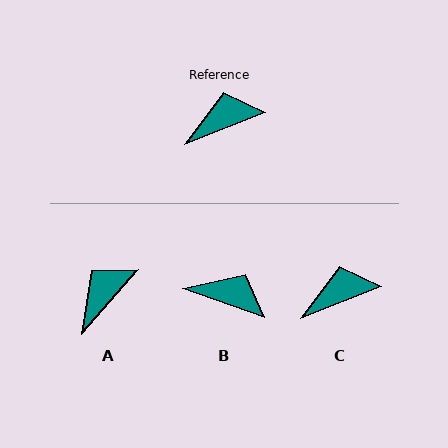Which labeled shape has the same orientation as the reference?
C.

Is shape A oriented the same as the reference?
No, it is off by about 27 degrees.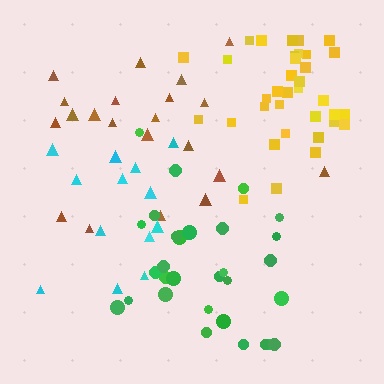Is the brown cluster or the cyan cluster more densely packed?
Brown.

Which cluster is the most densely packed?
Yellow.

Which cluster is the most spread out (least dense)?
Cyan.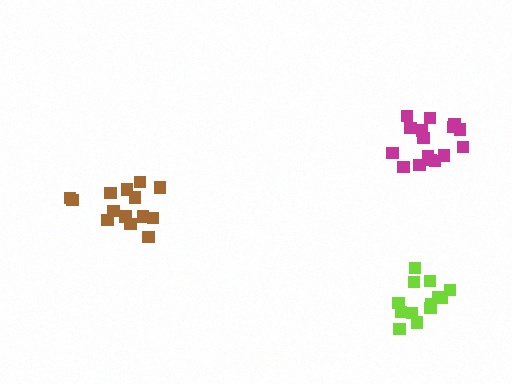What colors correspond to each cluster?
The clusters are colored: lime, brown, magenta.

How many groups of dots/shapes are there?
There are 3 groups.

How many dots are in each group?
Group 1: 13 dots, Group 2: 14 dots, Group 3: 16 dots (43 total).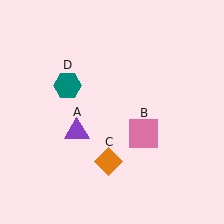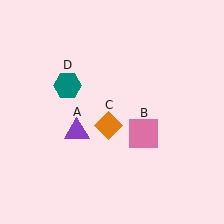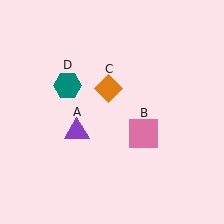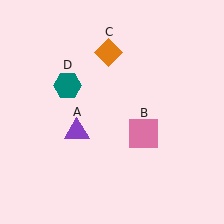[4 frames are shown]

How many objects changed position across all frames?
1 object changed position: orange diamond (object C).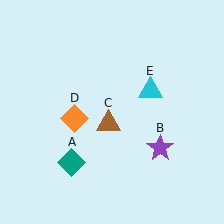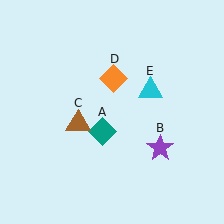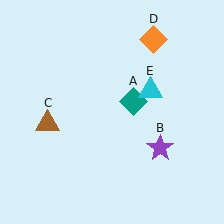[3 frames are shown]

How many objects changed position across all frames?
3 objects changed position: teal diamond (object A), brown triangle (object C), orange diamond (object D).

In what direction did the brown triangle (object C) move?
The brown triangle (object C) moved left.